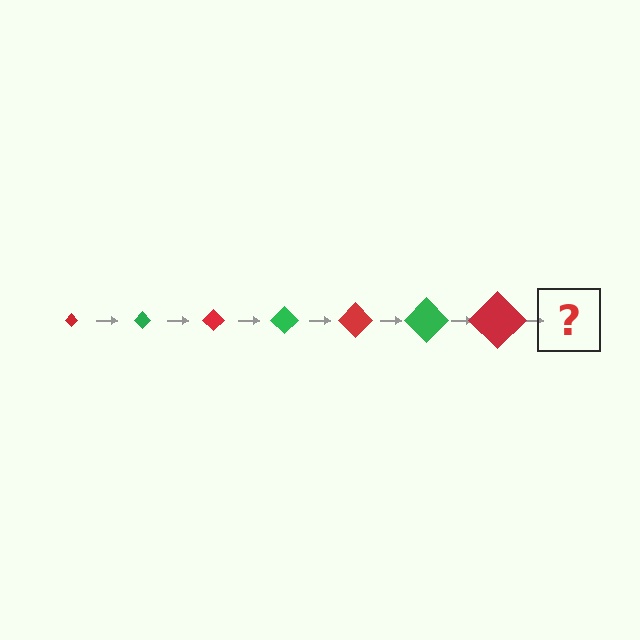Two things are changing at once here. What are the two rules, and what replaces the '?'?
The two rules are that the diamond grows larger each step and the color cycles through red and green. The '?' should be a green diamond, larger than the previous one.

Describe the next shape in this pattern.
It should be a green diamond, larger than the previous one.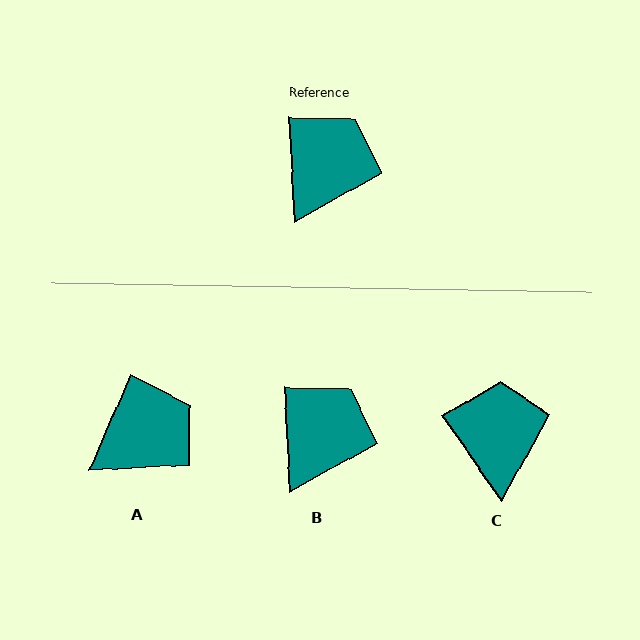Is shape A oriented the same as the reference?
No, it is off by about 26 degrees.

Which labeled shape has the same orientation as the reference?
B.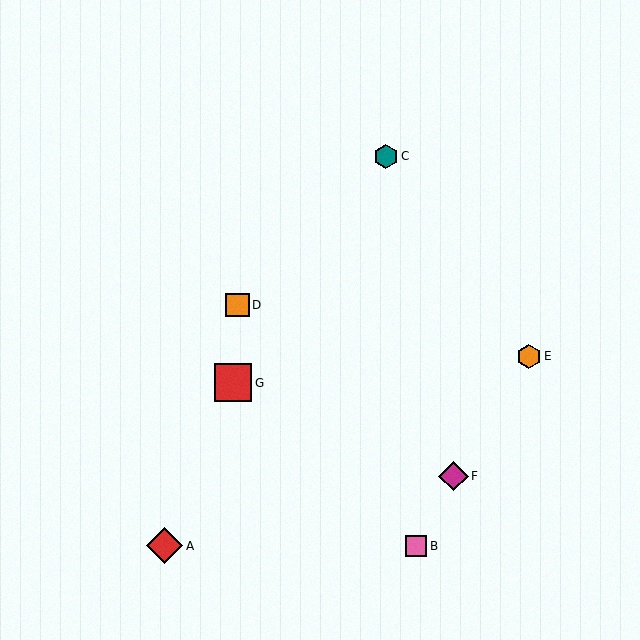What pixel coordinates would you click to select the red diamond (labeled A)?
Click at (164, 546) to select the red diamond A.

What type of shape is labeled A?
Shape A is a red diamond.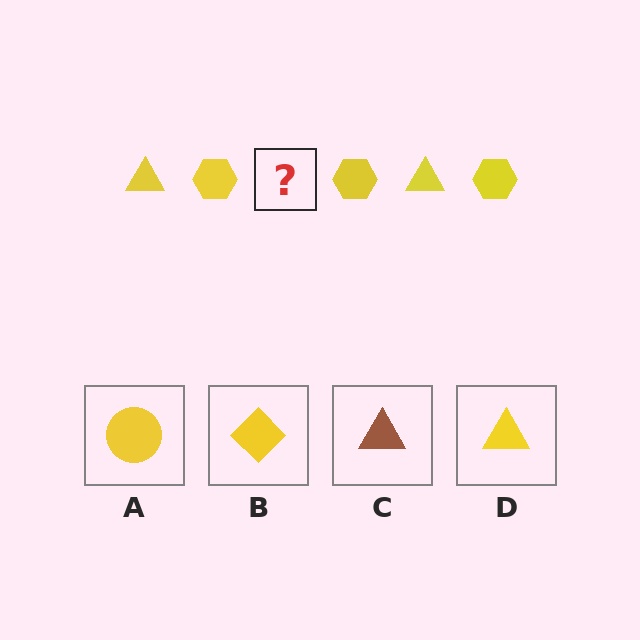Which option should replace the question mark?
Option D.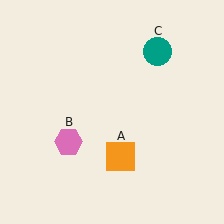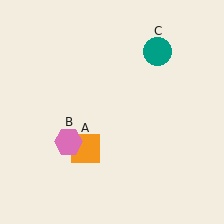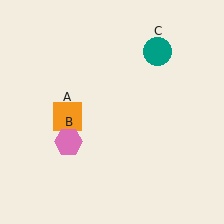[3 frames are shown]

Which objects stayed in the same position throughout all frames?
Pink hexagon (object B) and teal circle (object C) remained stationary.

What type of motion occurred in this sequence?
The orange square (object A) rotated clockwise around the center of the scene.